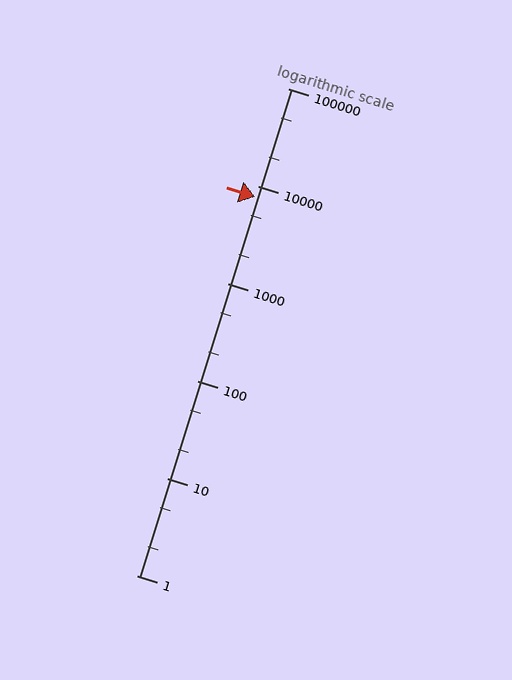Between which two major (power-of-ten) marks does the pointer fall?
The pointer is between 1000 and 10000.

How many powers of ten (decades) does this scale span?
The scale spans 5 decades, from 1 to 100000.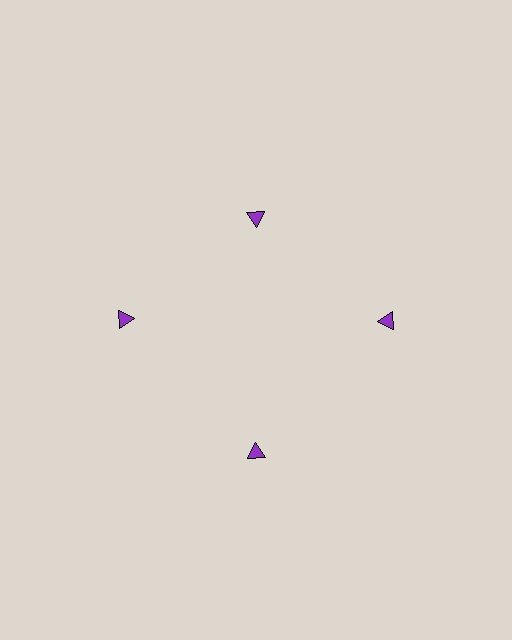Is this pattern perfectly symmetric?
No. The 4 purple triangles are arranged in a ring, but one element near the 12 o'clock position is pulled inward toward the center, breaking the 4-fold rotational symmetry.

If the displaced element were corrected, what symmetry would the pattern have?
It would have 4-fold rotational symmetry — the pattern would map onto itself every 90 degrees.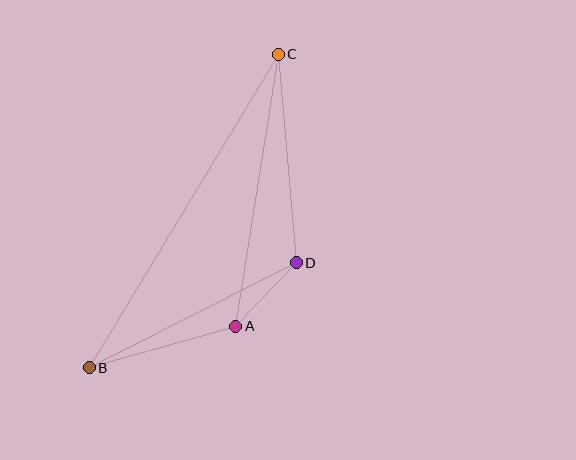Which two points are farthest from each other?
Points B and C are farthest from each other.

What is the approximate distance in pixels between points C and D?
The distance between C and D is approximately 210 pixels.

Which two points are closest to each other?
Points A and D are closest to each other.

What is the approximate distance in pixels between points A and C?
The distance between A and C is approximately 276 pixels.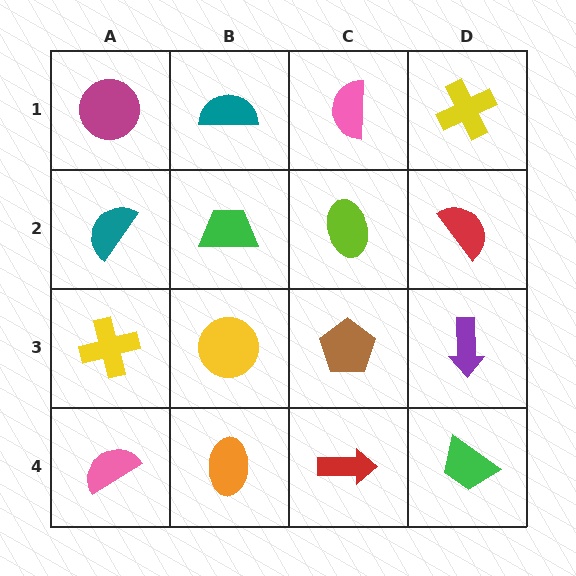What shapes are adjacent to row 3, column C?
A lime ellipse (row 2, column C), a red arrow (row 4, column C), a yellow circle (row 3, column B), a purple arrow (row 3, column D).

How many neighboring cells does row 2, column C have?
4.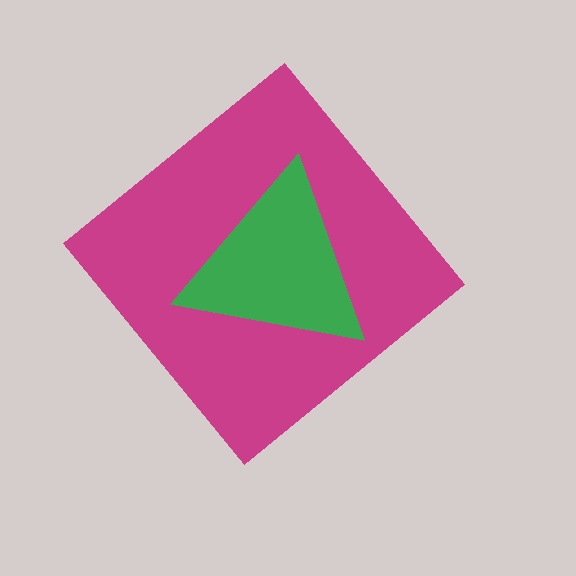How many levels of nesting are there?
2.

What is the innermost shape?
The green triangle.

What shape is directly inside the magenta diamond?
The green triangle.